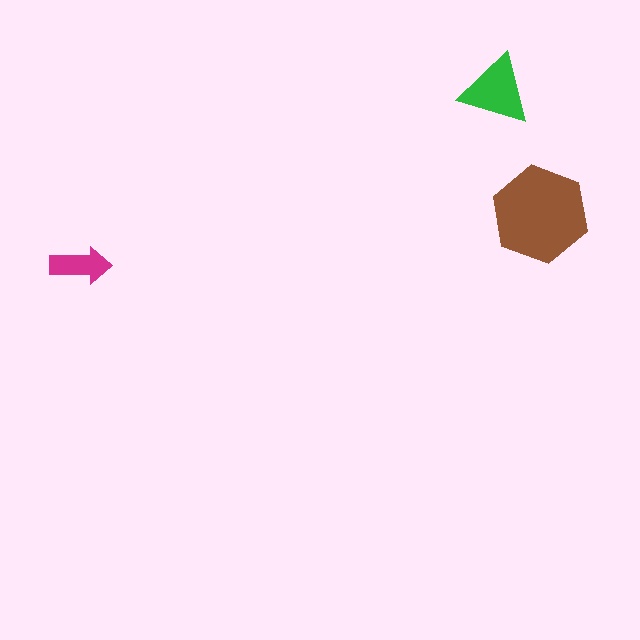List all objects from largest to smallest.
The brown hexagon, the green triangle, the magenta arrow.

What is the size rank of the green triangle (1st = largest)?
2nd.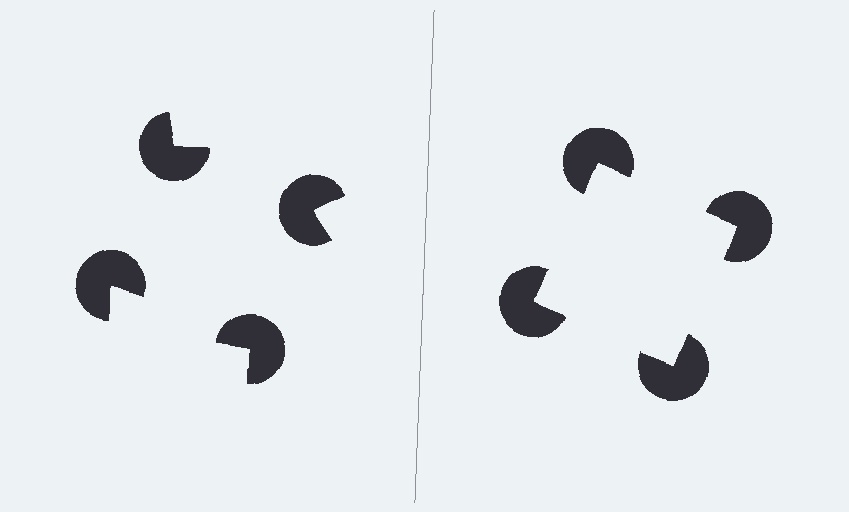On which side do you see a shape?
An illusory square appears on the right side. On the left side the wedge cuts are rotated, so no coherent shape forms.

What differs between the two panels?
The pac-man discs are positioned identically on both sides; only the wedge orientations differ. On the right they align to a square; on the left they are misaligned.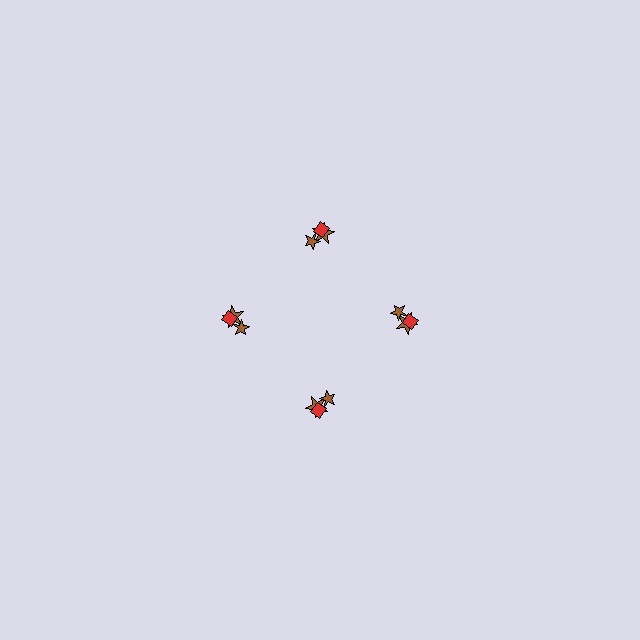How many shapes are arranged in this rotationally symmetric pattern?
There are 12 shapes, arranged in 4 groups of 3.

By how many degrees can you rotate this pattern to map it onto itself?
The pattern maps onto itself every 90 degrees of rotation.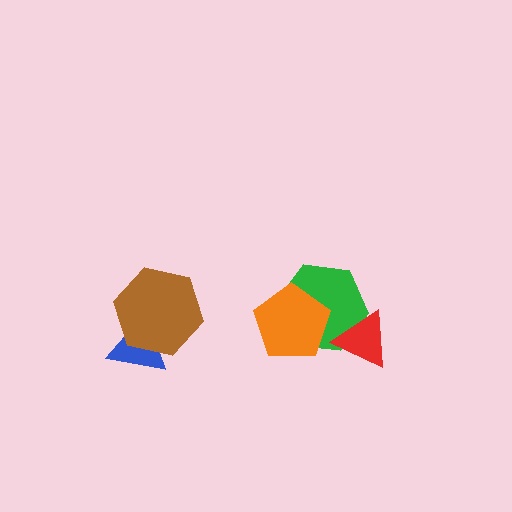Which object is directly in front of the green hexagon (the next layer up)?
The orange pentagon is directly in front of the green hexagon.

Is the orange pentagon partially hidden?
No, no other shape covers it.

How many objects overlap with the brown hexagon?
1 object overlaps with the brown hexagon.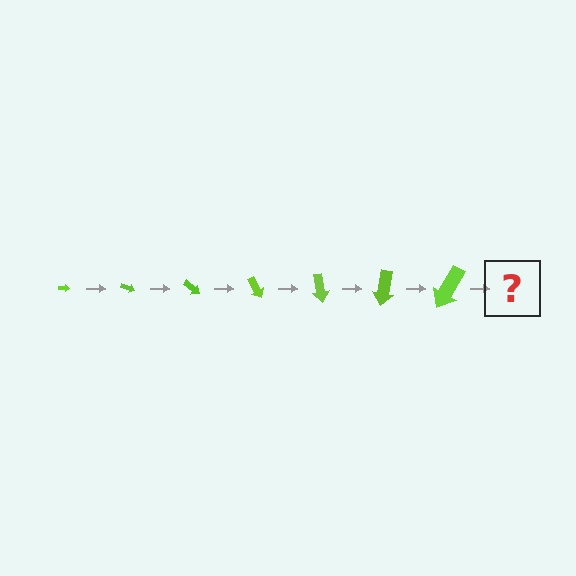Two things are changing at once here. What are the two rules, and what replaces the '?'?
The two rules are that the arrow grows larger each step and it rotates 20 degrees each step. The '?' should be an arrow, larger than the previous one and rotated 140 degrees from the start.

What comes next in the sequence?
The next element should be an arrow, larger than the previous one and rotated 140 degrees from the start.